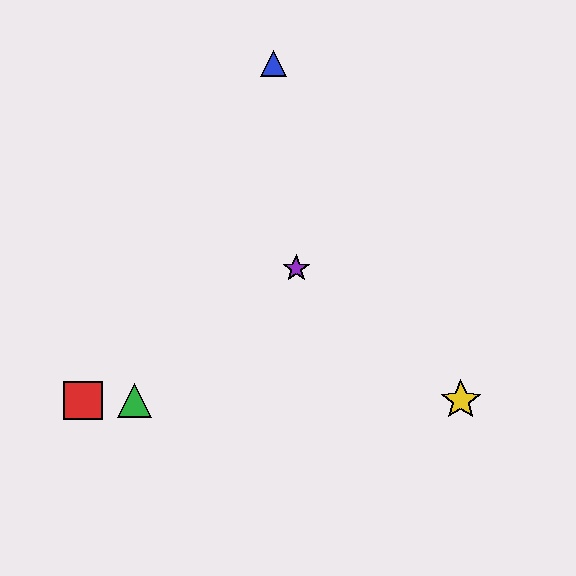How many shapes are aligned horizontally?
3 shapes (the red square, the green triangle, the yellow star) are aligned horizontally.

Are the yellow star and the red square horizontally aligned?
Yes, both are at y≈400.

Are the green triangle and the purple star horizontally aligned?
No, the green triangle is at y≈400 and the purple star is at y≈269.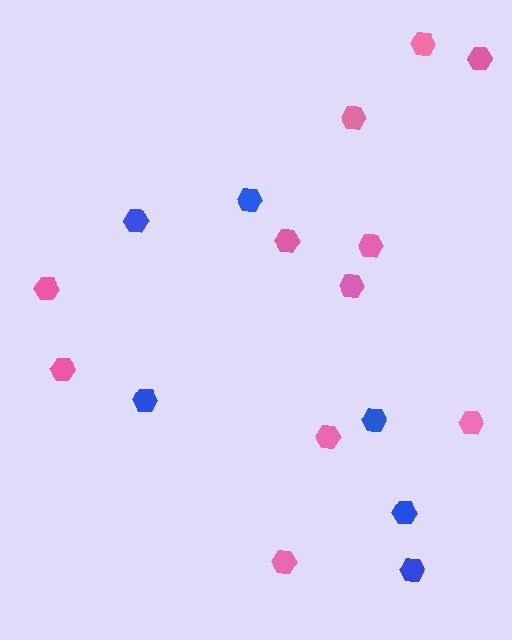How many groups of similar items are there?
There are 2 groups: one group of blue hexagons (6) and one group of pink hexagons (11).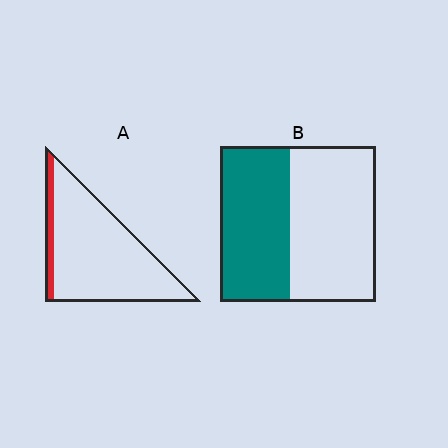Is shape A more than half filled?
No.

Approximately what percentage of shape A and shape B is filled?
A is approximately 10% and B is approximately 45%.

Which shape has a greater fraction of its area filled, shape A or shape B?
Shape B.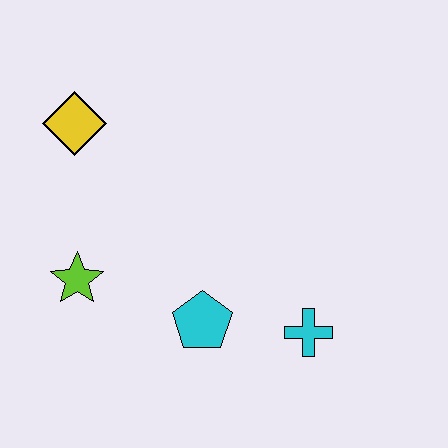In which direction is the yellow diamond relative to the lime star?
The yellow diamond is above the lime star.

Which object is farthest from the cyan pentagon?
The yellow diamond is farthest from the cyan pentagon.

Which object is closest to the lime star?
The cyan pentagon is closest to the lime star.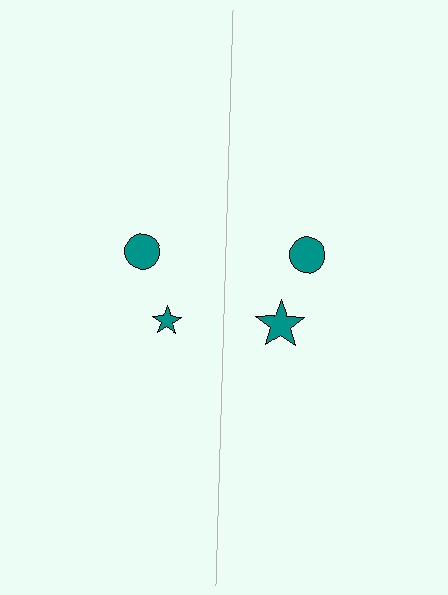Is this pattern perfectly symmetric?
No, the pattern is not perfectly symmetric. The teal star on the right side has a different size than its mirror counterpart.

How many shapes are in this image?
There are 4 shapes in this image.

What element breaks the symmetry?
The teal star on the right side has a different size than its mirror counterpart.